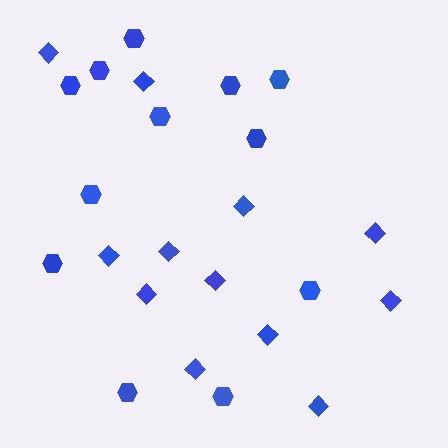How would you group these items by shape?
There are 2 groups: one group of hexagons (12) and one group of diamonds (12).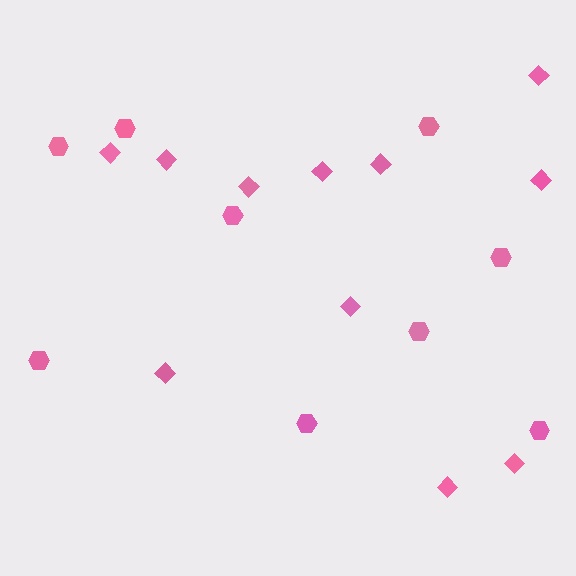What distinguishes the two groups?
There are 2 groups: one group of diamonds (11) and one group of hexagons (9).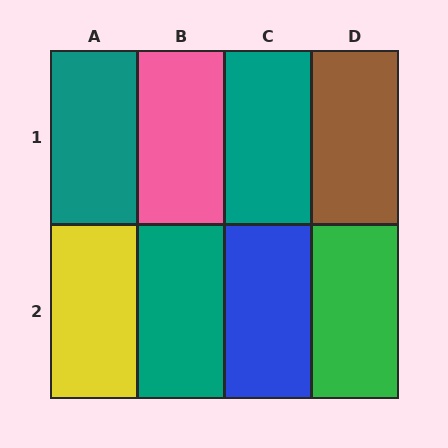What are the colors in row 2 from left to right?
Yellow, teal, blue, green.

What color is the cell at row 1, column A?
Teal.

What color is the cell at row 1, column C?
Teal.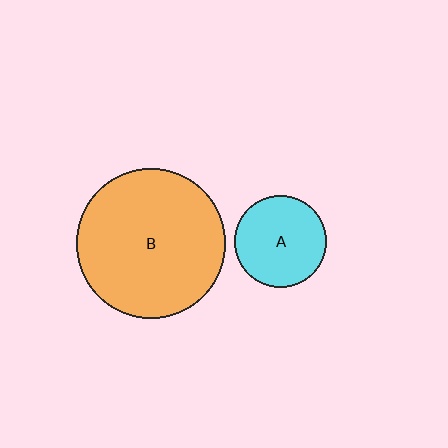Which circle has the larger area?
Circle B (orange).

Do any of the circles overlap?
No, none of the circles overlap.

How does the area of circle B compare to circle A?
Approximately 2.6 times.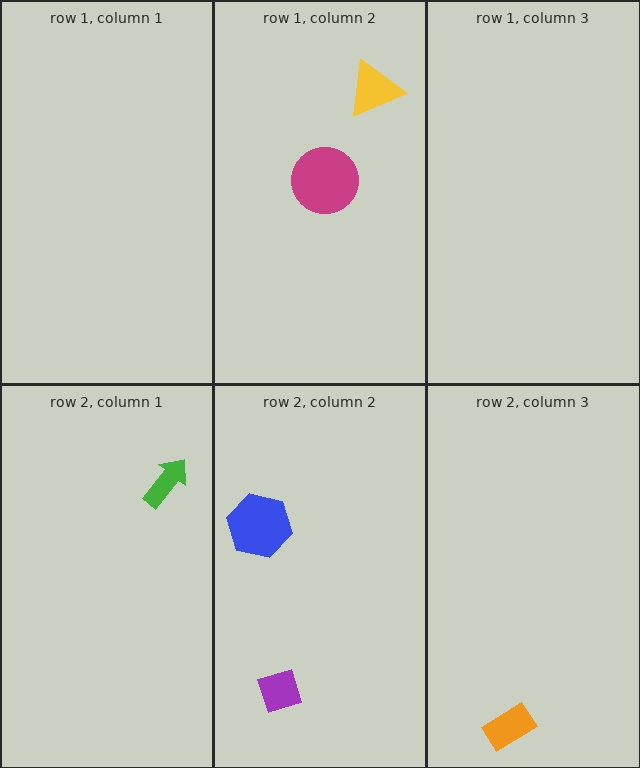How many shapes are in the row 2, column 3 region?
1.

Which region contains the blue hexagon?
The row 2, column 2 region.